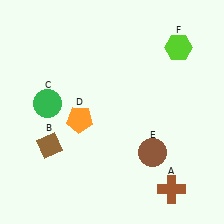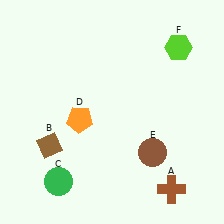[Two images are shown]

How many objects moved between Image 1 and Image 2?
1 object moved between the two images.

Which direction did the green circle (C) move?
The green circle (C) moved down.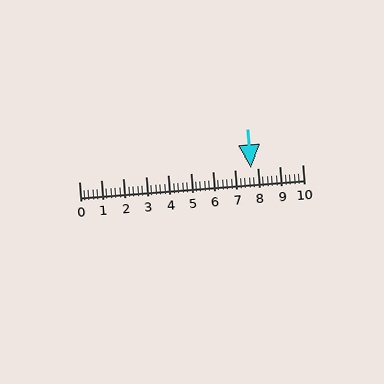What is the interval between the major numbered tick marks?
The major tick marks are spaced 1 units apart.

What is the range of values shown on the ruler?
The ruler shows values from 0 to 10.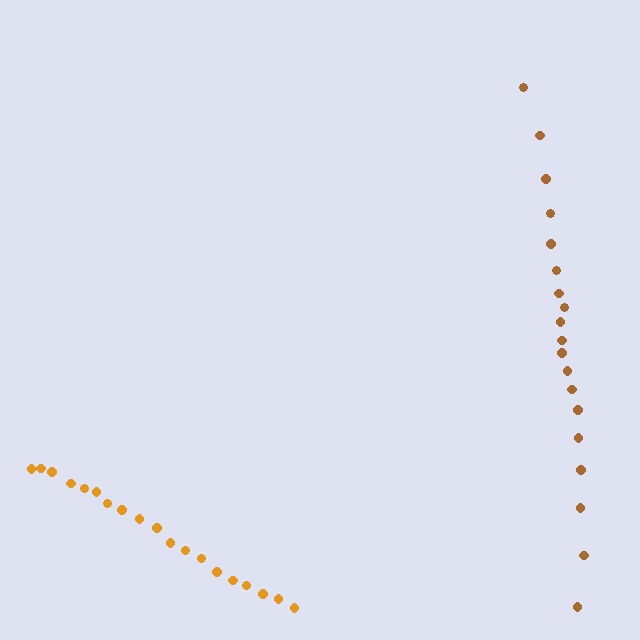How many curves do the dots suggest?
There are 2 distinct paths.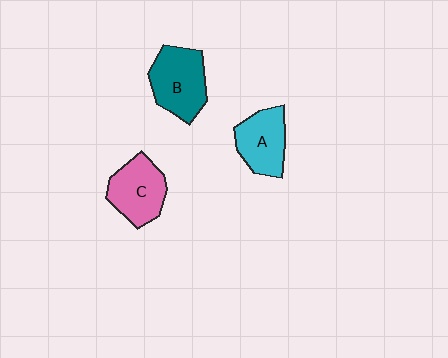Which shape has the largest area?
Shape B (teal).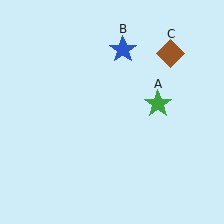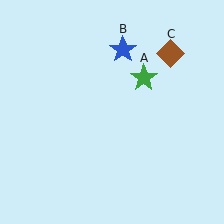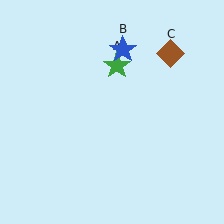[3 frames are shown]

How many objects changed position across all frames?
1 object changed position: green star (object A).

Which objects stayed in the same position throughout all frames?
Blue star (object B) and brown diamond (object C) remained stationary.